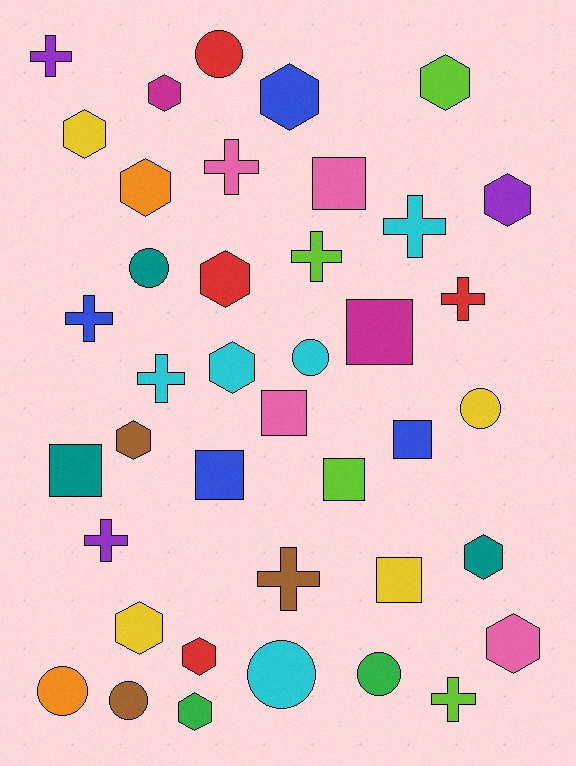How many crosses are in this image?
There are 10 crosses.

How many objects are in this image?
There are 40 objects.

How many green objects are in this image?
There are 2 green objects.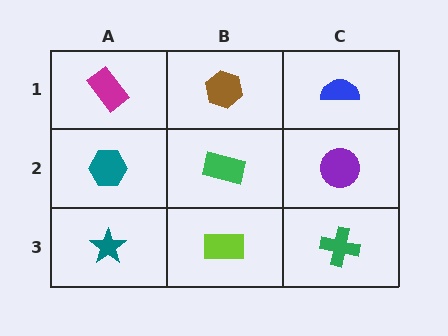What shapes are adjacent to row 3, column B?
A green rectangle (row 2, column B), a teal star (row 3, column A), a green cross (row 3, column C).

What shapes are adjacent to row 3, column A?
A teal hexagon (row 2, column A), a lime rectangle (row 3, column B).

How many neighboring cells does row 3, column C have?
2.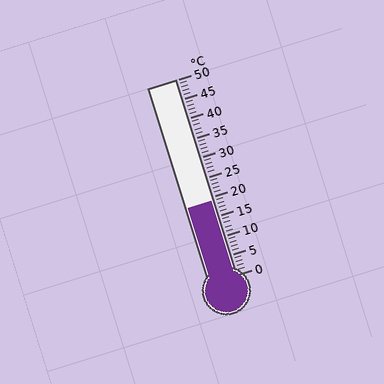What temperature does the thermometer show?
The thermometer shows approximately 19°C.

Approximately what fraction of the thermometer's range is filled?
The thermometer is filled to approximately 40% of its range.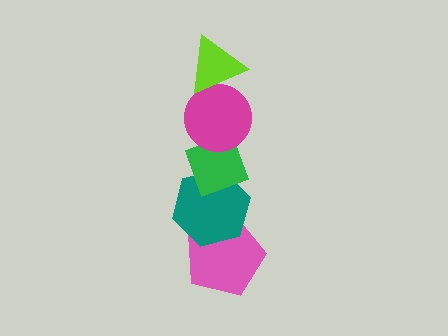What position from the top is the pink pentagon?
The pink pentagon is 5th from the top.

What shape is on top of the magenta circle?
The lime triangle is on top of the magenta circle.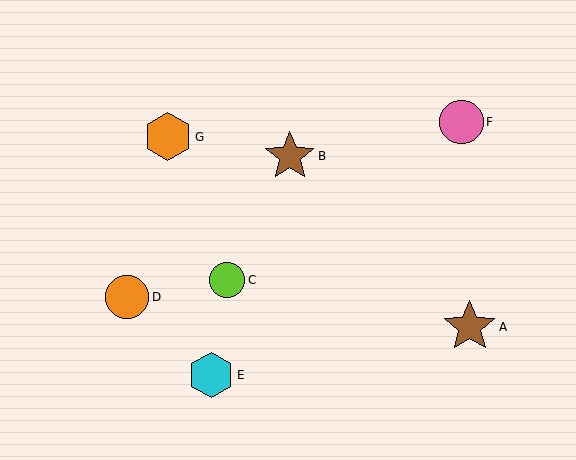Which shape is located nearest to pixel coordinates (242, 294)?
The lime circle (labeled C) at (227, 280) is nearest to that location.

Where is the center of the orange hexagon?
The center of the orange hexagon is at (168, 137).